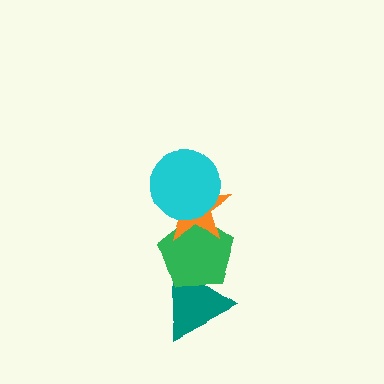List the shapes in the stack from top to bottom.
From top to bottom: the cyan circle, the orange star, the green pentagon, the teal triangle.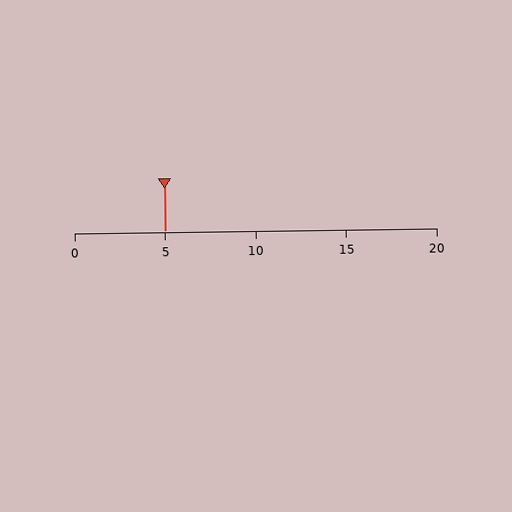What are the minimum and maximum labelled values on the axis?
The axis runs from 0 to 20.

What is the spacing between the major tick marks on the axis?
The major ticks are spaced 5 apart.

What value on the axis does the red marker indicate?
The marker indicates approximately 5.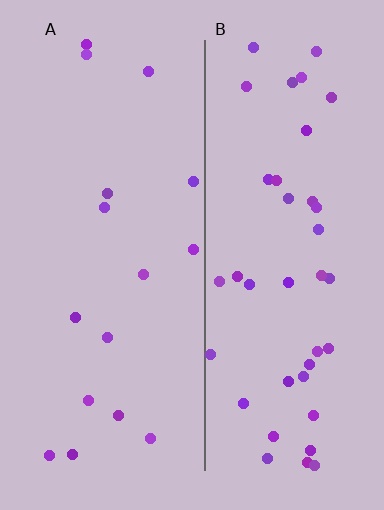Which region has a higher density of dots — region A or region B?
B (the right).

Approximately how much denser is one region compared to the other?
Approximately 2.5× — region B over region A.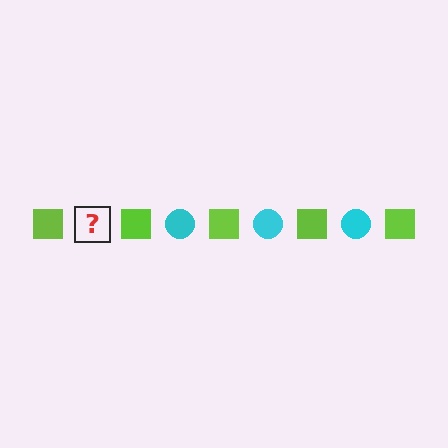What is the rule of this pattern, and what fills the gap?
The rule is that the pattern alternates between lime square and cyan circle. The gap should be filled with a cyan circle.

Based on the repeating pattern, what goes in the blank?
The blank should be a cyan circle.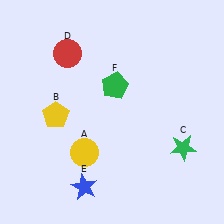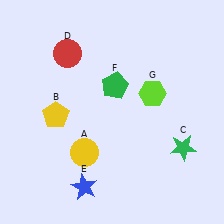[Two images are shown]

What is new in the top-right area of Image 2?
A lime hexagon (G) was added in the top-right area of Image 2.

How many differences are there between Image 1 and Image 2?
There is 1 difference between the two images.